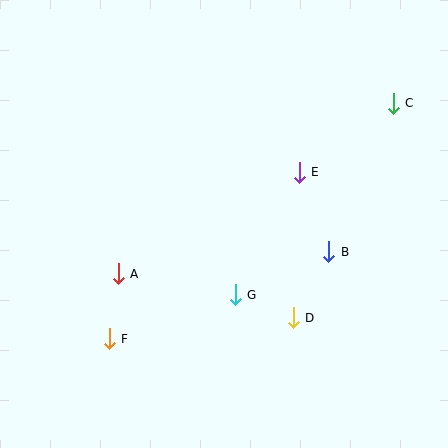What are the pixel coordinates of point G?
Point G is at (235, 295).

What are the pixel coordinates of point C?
Point C is at (393, 103).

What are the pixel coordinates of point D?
Point D is at (293, 318).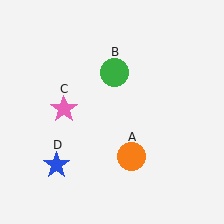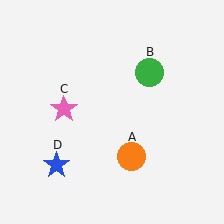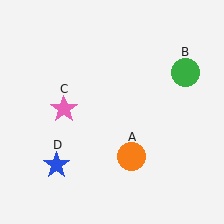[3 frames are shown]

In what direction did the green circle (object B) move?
The green circle (object B) moved right.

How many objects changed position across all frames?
1 object changed position: green circle (object B).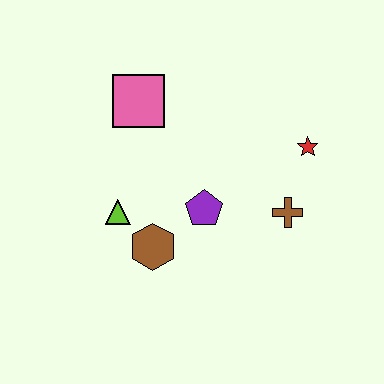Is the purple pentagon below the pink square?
Yes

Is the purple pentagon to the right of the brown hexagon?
Yes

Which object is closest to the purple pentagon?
The brown hexagon is closest to the purple pentagon.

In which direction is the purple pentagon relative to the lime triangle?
The purple pentagon is to the right of the lime triangle.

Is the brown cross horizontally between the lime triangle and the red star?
Yes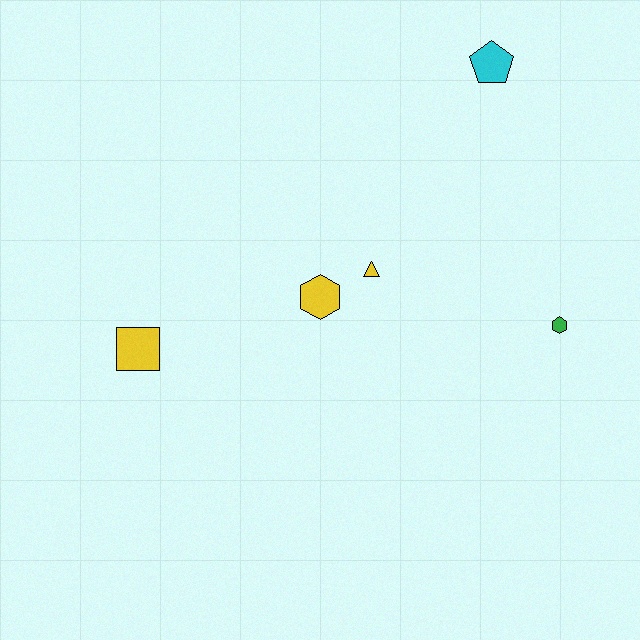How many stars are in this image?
There are no stars.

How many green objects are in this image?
There is 1 green object.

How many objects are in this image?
There are 5 objects.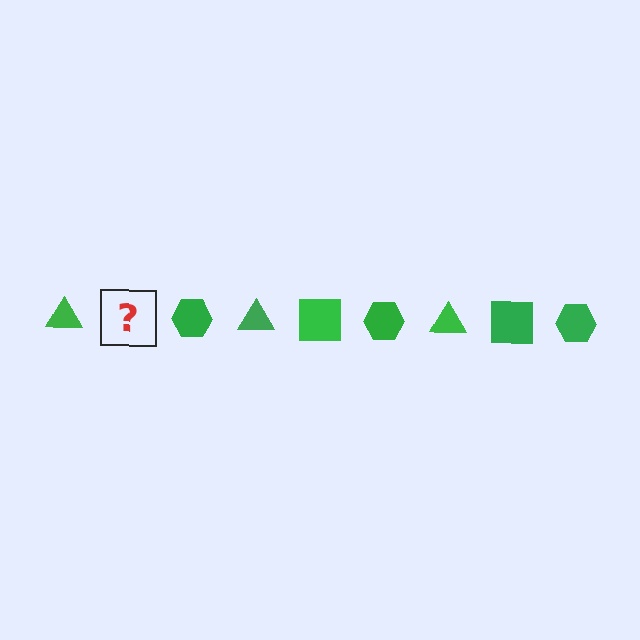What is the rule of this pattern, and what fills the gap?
The rule is that the pattern cycles through triangle, square, hexagon shapes in green. The gap should be filled with a green square.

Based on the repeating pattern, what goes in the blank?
The blank should be a green square.